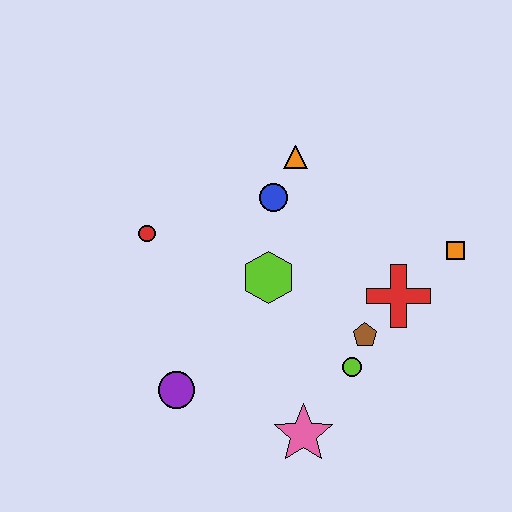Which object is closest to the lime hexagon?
The blue circle is closest to the lime hexagon.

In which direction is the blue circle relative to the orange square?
The blue circle is to the left of the orange square.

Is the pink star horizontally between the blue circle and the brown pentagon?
Yes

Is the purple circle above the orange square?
No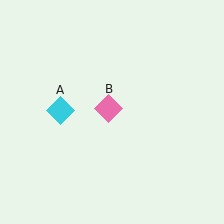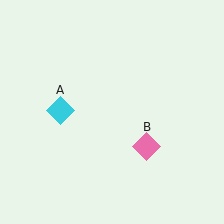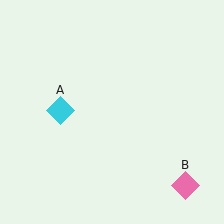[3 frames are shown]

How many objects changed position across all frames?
1 object changed position: pink diamond (object B).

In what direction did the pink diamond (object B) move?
The pink diamond (object B) moved down and to the right.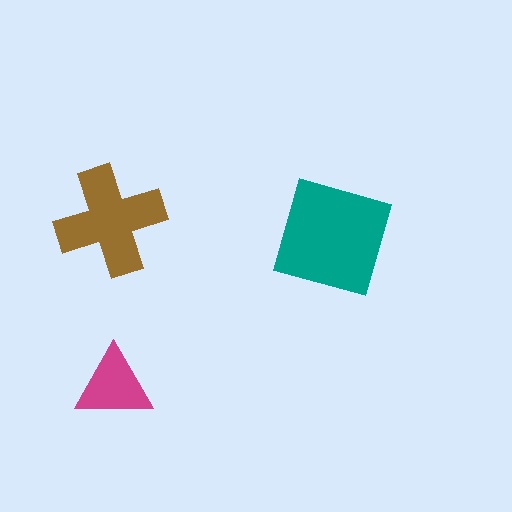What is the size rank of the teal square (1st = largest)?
1st.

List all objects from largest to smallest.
The teal square, the brown cross, the magenta triangle.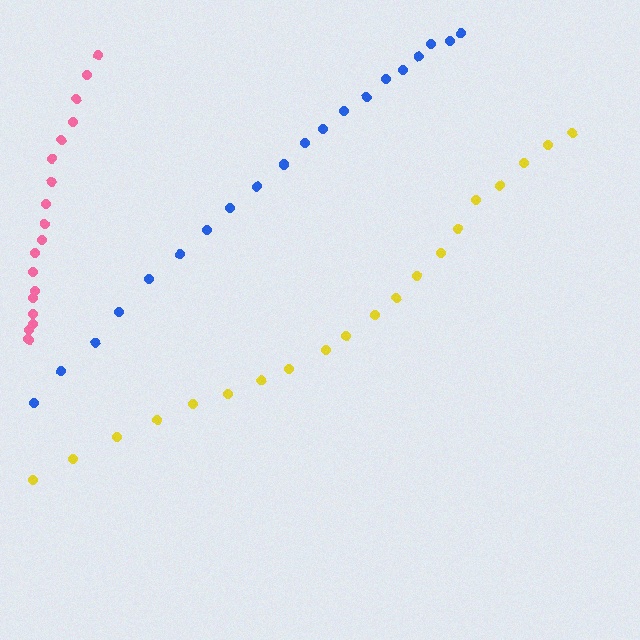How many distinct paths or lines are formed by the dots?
There are 3 distinct paths.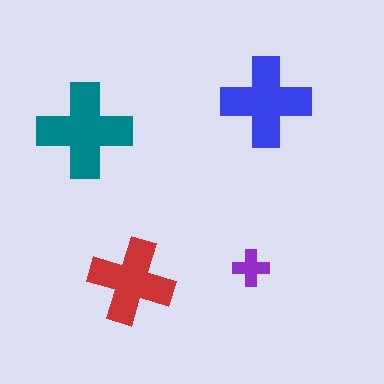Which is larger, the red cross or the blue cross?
The blue one.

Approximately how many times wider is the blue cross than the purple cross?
About 2.5 times wider.